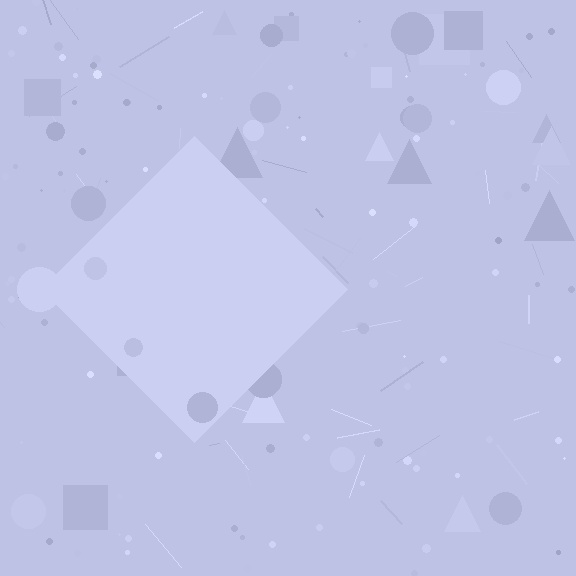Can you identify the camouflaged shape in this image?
The camouflaged shape is a diamond.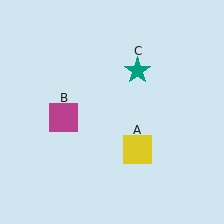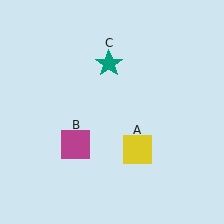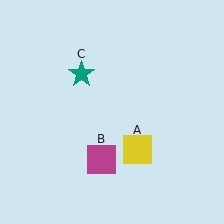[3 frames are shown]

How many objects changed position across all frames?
2 objects changed position: magenta square (object B), teal star (object C).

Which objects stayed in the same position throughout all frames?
Yellow square (object A) remained stationary.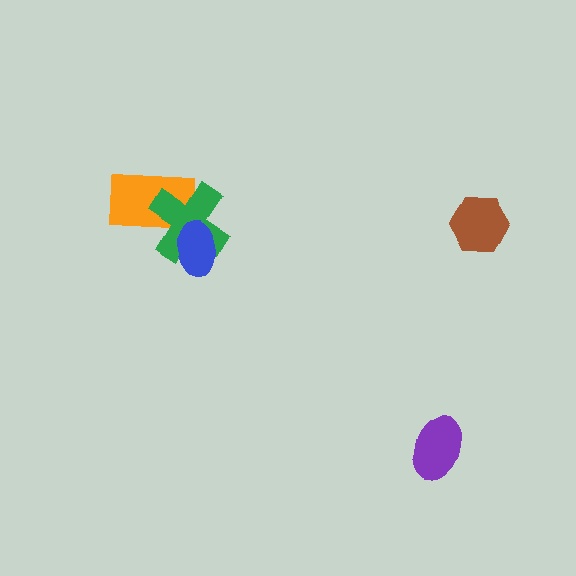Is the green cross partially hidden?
Yes, it is partially covered by another shape.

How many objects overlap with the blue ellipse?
1 object overlaps with the blue ellipse.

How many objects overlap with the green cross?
2 objects overlap with the green cross.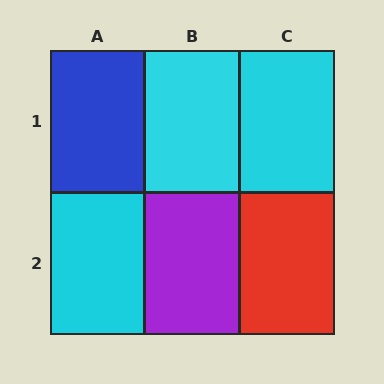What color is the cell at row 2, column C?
Red.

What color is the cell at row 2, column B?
Purple.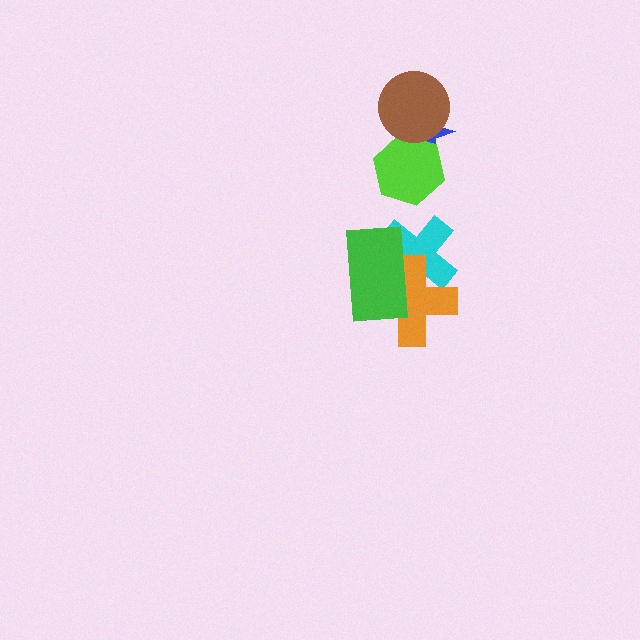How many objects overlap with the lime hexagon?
2 objects overlap with the lime hexagon.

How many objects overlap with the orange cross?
2 objects overlap with the orange cross.